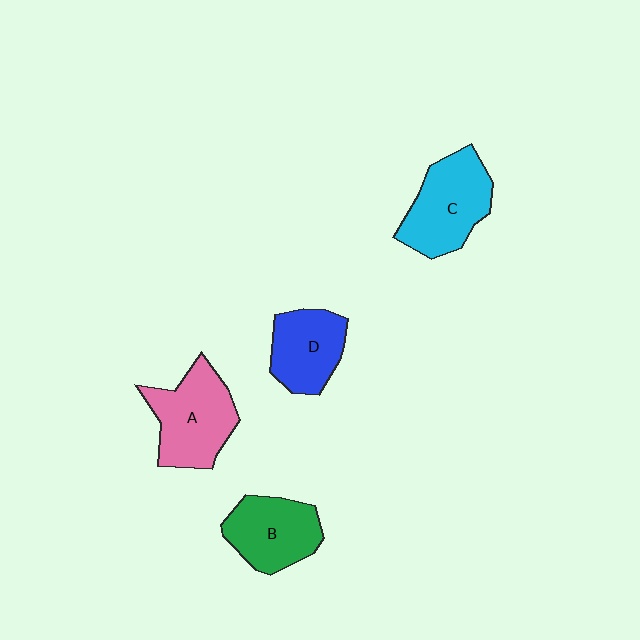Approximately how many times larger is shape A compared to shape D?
Approximately 1.3 times.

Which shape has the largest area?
Shape A (pink).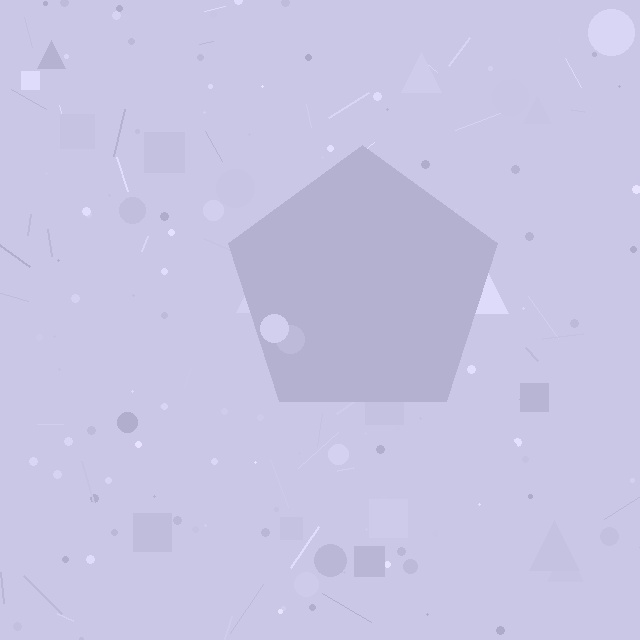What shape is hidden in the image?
A pentagon is hidden in the image.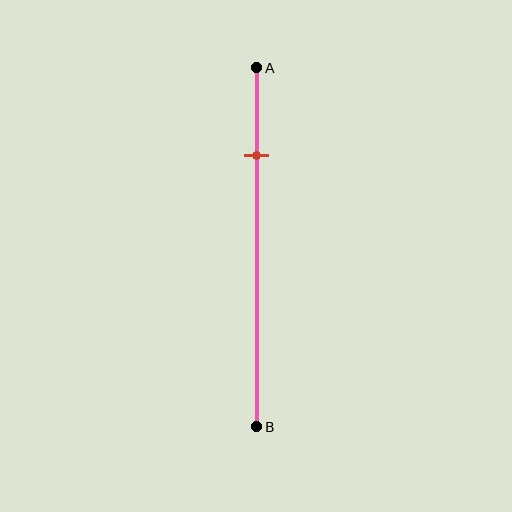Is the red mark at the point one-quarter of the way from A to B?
Yes, the mark is approximately at the one-quarter point.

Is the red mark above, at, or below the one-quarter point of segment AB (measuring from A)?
The red mark is approximately at the one-quarter point of segment AB.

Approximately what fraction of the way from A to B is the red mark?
The red mark is approximately 25% of the way from A to B.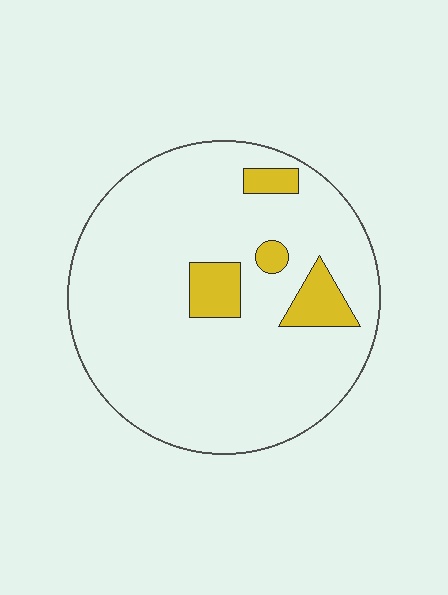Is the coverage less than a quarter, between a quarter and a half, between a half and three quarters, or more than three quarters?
Less than a quarter.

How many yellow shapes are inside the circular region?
4.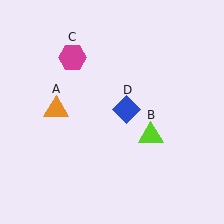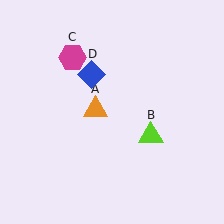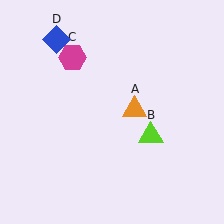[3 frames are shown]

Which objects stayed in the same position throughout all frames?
Lime triangle (object B) and magenta hexagon (object C) remained stationary.